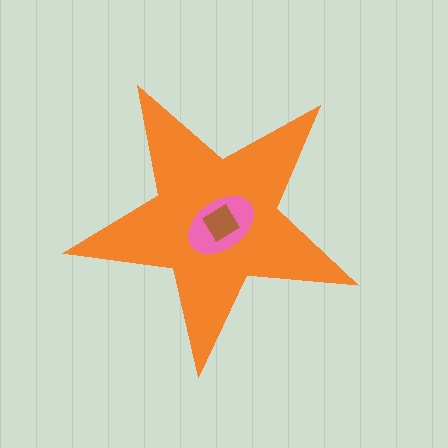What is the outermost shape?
The orange star.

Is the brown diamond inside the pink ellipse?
Yes.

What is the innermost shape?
The brown diamond.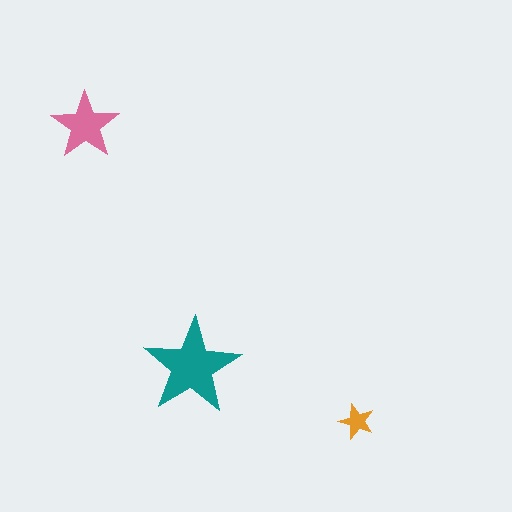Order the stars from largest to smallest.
the teal one, the pink one, the orange one.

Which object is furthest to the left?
The pink star is leftmost.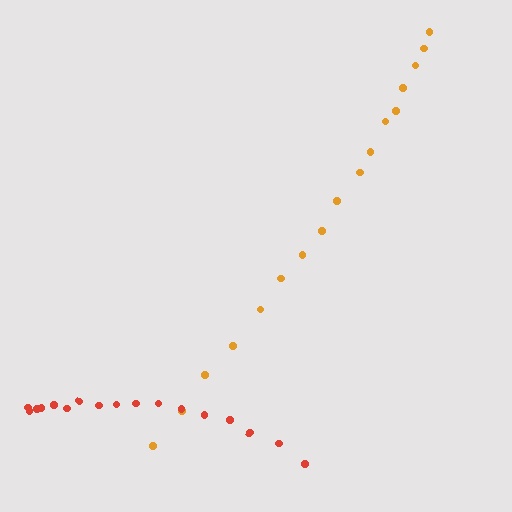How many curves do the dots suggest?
There are 2 distinct paths.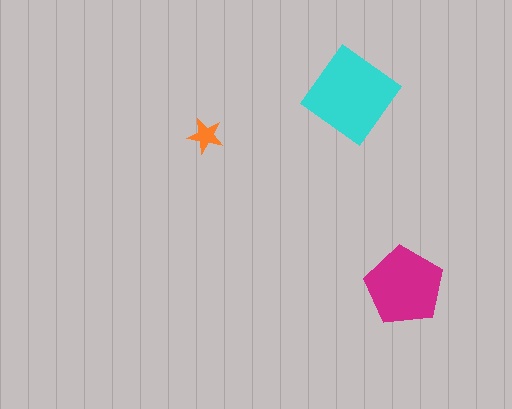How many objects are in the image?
There are 3 objects in the image.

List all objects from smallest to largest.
The orange star, the magenta pentagon, the cyan diamond.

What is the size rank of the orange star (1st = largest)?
3rd.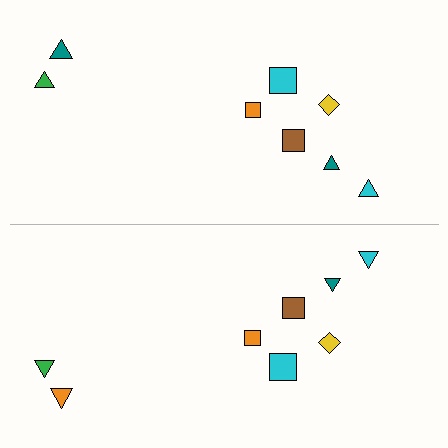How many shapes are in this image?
There are 16 shapes in this image.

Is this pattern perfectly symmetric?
No, the pattern is not perfectly symmetric. The orange triangle on the bottom side breaks the symmetry — its mirror counterpart is teal.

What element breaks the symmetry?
The orange triangle on the bottom side breaks the symmetry — its mirror counterpart is teal.